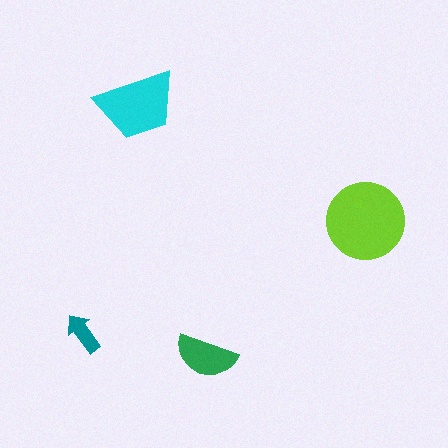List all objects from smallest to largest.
The teal arrow, the green semicircle, the cyan trapezoid, the lime circle.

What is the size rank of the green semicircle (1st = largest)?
3rd.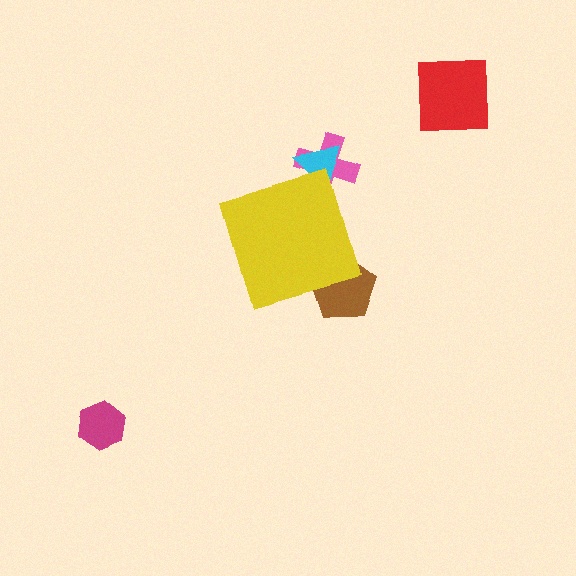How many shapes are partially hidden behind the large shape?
3 shapes are partially hidden.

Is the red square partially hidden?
No, the red square is fully visible.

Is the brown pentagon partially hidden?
Yes, the brown pentagon is partially hidden behind the yellow diamond.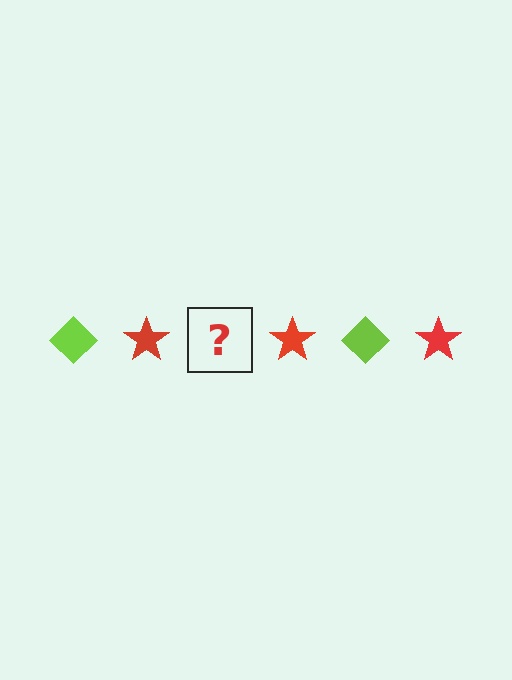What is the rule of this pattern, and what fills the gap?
The rule is that the pattern alternates between lime diamond and red star. The gap should be filled with a lime diamond.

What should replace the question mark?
The question mark should be replaced with a lime diamond.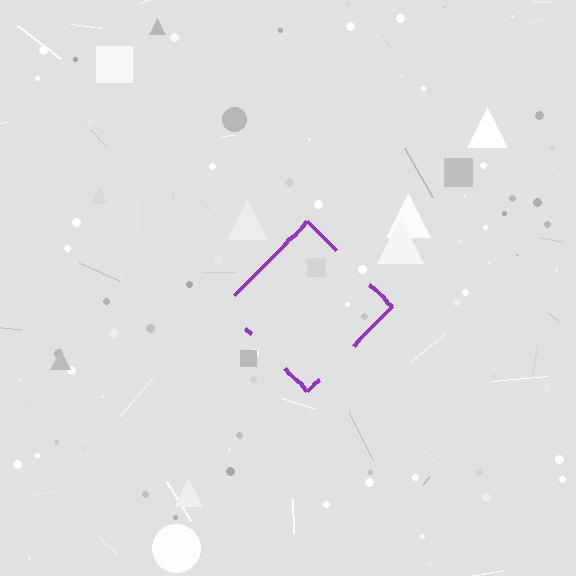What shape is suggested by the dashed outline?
The dashed outline suggests a diamond.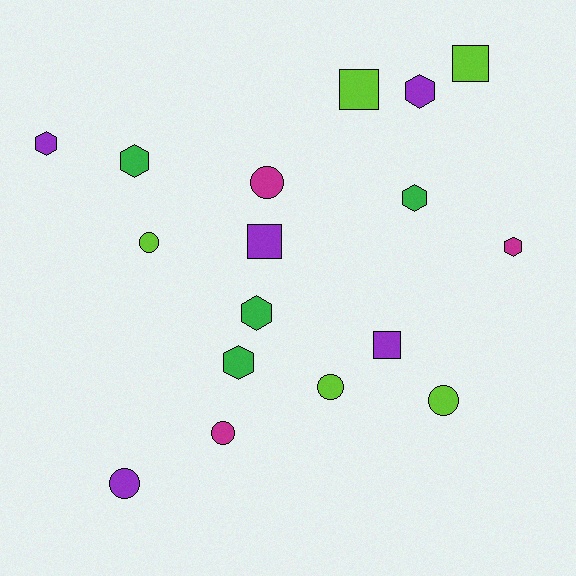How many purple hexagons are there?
There are 2 purple hexagons.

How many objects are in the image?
There are 17 objects.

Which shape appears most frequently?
Hexagon, with 7 objects.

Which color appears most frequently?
Lime, with 5 objects.